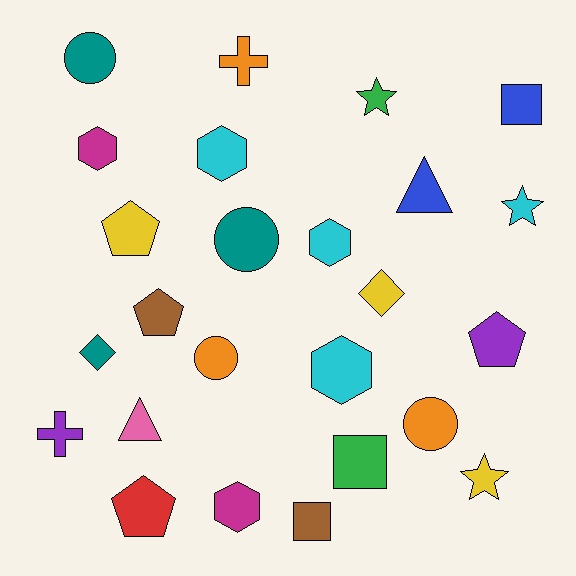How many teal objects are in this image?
There are 3 teal objects.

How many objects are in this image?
There are 25 objects.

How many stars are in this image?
There are 3 stars.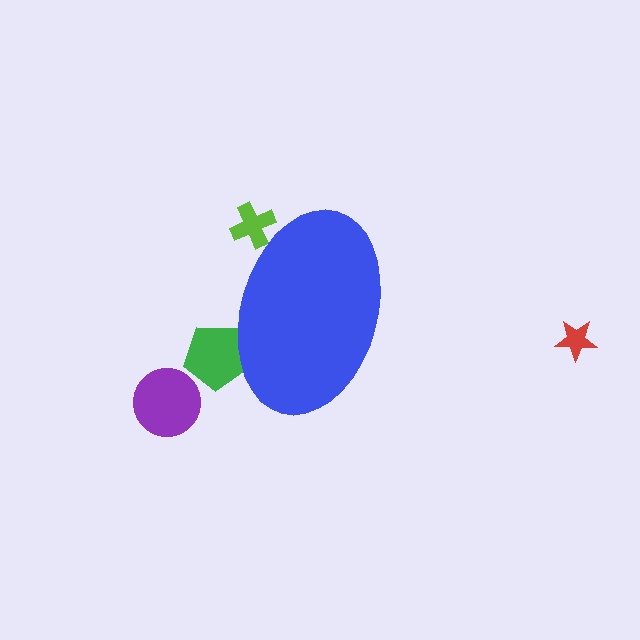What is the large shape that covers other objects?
A blue ellipse.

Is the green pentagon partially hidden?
Yes, the green pentagon is partially hidden behind the blue ellipse.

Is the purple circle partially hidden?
No, the purple circle is fully visible.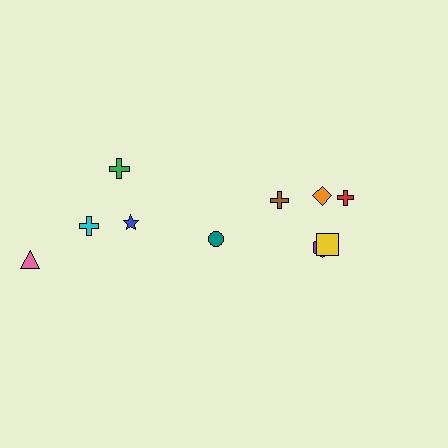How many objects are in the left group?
There are 4 objects.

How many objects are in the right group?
There are 6 objects.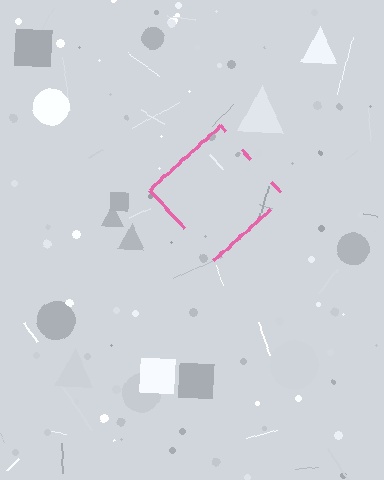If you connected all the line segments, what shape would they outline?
They would outline a diamond.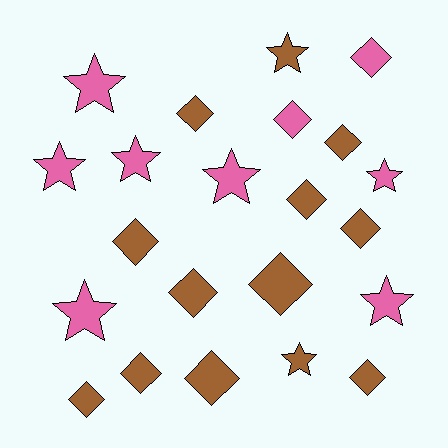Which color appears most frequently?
Brown, with 13 objects.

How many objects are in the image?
There are 22 objects.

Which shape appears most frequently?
Diamond, with 13 objects.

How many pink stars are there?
There are 7 pink stars.